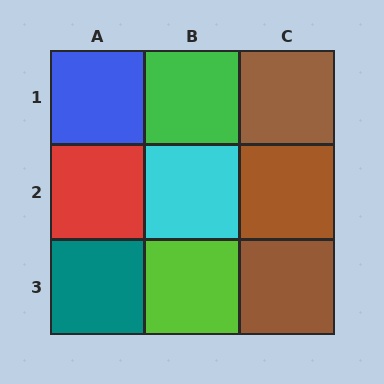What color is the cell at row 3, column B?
Lime.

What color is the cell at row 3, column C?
Brown.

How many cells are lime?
1 cell is lime.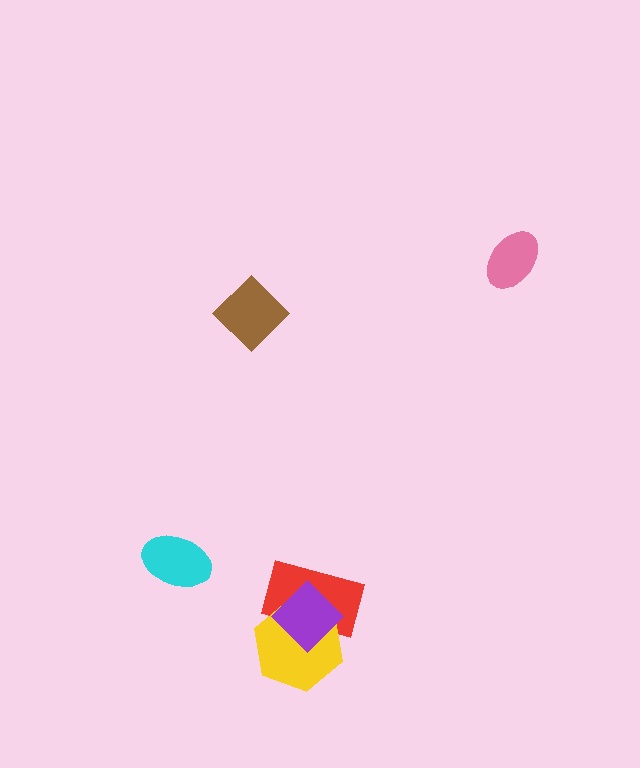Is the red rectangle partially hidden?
Yes, it is partially covered by another shape.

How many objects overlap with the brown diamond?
0 objects overlap with the brown diamond.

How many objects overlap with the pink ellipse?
0 objects overlap with the pink ellipse.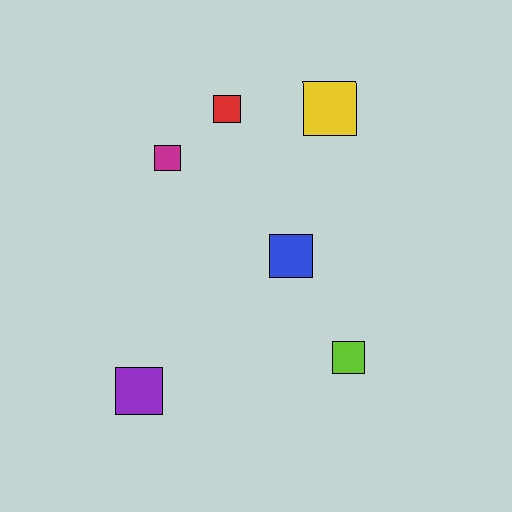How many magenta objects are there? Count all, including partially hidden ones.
There is 1 magenta object.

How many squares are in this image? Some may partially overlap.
There are 6 squares.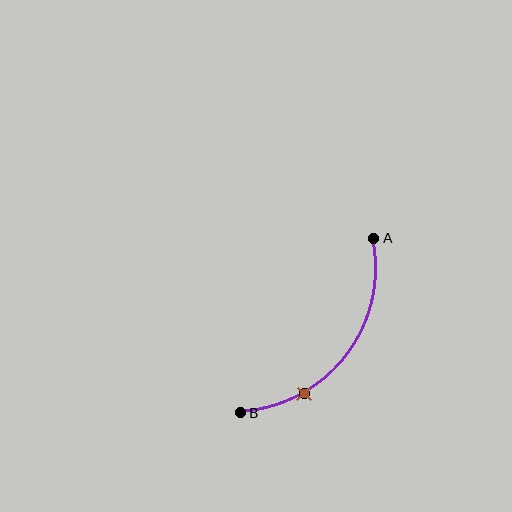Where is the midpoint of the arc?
The arc midpoint is the point on the curve farthest from the straight line joining A and B. It sits below and to the right of that line.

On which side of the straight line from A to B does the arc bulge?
The arc bulges below and to the right of the straight line connecting A and B.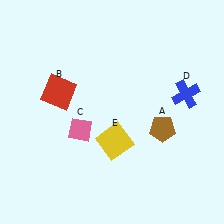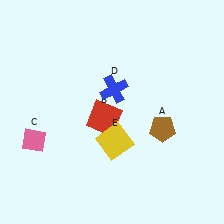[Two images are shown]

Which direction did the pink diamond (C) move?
The pink diamond (C) moved left.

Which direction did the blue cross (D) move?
The blue cross (D) moved left.